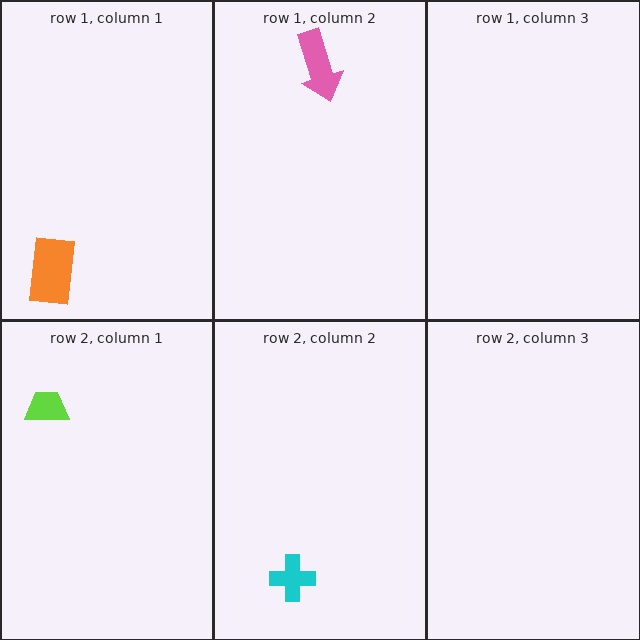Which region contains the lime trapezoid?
The row 2, column 1 region.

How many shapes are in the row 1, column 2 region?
1.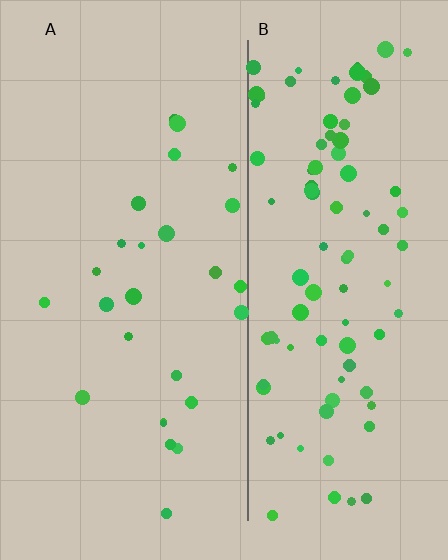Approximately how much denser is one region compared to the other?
Approximately 3.6× — region B over region A.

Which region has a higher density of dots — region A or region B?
B (the right).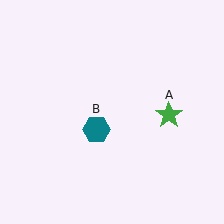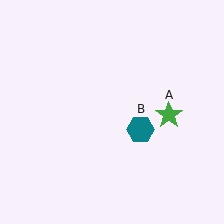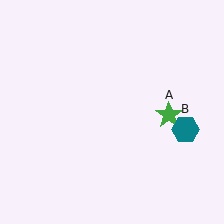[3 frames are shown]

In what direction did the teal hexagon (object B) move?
The teal hexagon (object B) moved right.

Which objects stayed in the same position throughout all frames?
Green star (object A) remained stationary.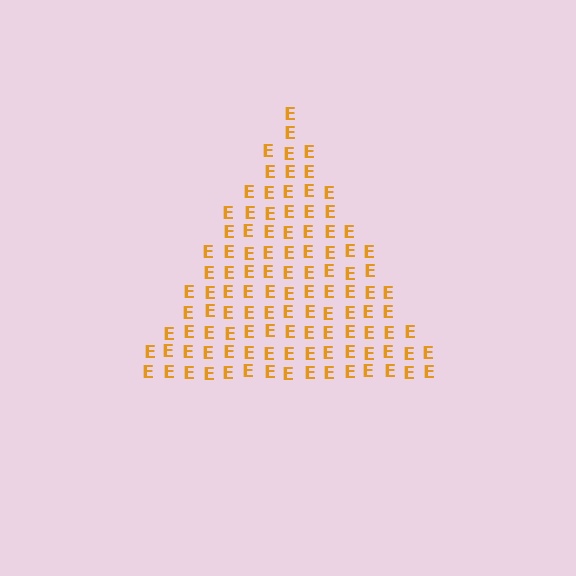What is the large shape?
The large shape is a triangle.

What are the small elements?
The small elements are letter E's.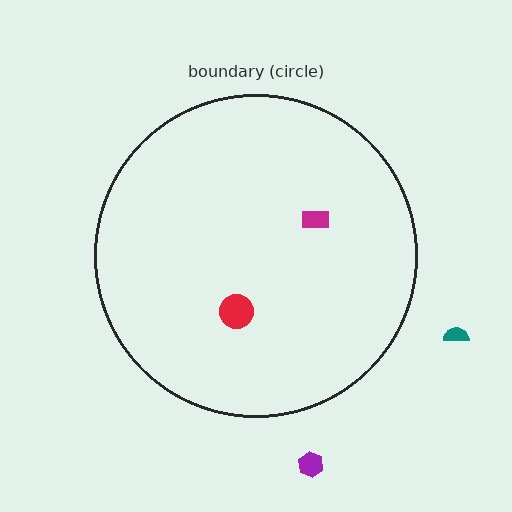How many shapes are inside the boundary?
2 inside, 2 outside.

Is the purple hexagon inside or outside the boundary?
Outside.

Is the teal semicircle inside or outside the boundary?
Outside.